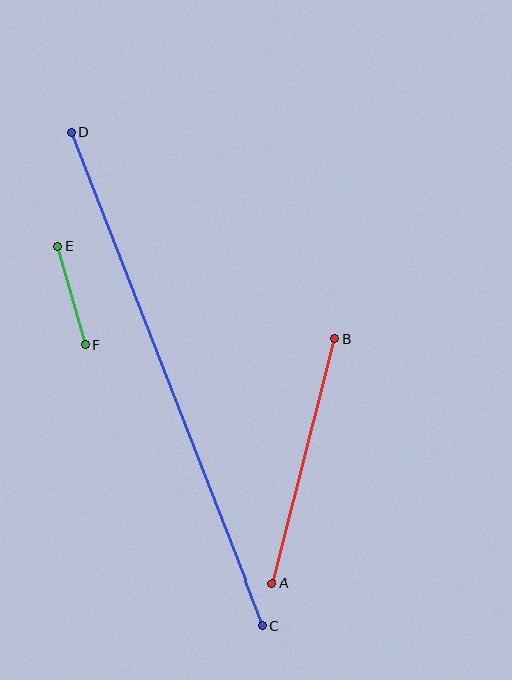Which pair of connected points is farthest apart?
Points C and D are farthest apart.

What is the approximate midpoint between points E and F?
The midpoint is at approximately (72, 295) pixels.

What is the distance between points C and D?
The distance is approximately 529 pixels.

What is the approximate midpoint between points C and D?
The midpoint is at approximately (167, 379) pixels.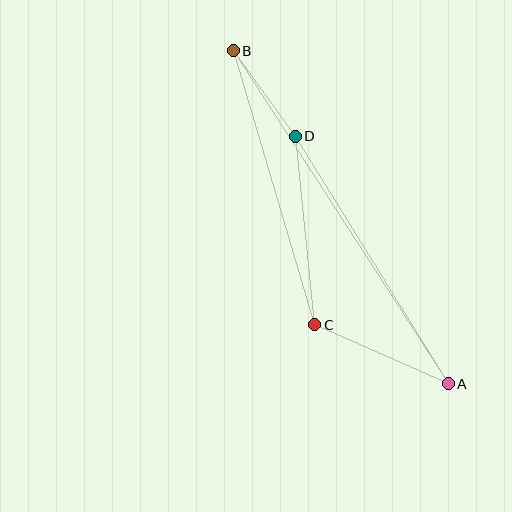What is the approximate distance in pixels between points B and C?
The distance between B and C is approximately 286 pixels.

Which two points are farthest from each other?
Points A and B are farthest from each other.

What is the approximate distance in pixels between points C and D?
The distance between C and D is approximately 190 pixels.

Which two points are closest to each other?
Points B and D are closest to each other.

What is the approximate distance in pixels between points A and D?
The distance between A and D is approximately 291 pixels.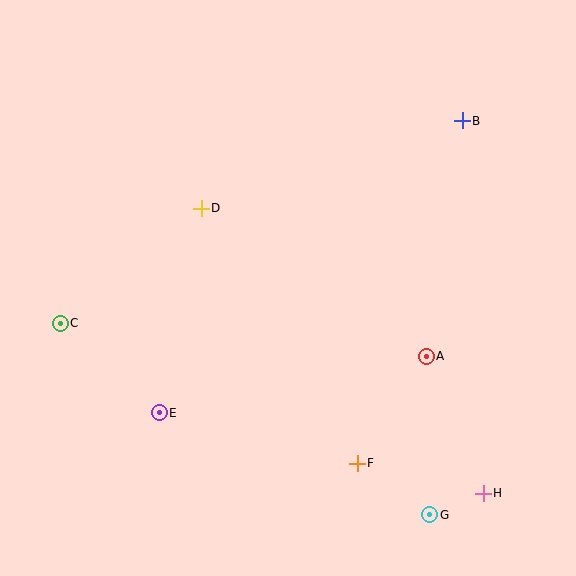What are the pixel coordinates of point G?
Point G is at (430, 515).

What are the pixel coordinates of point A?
Point A is at (426, 356).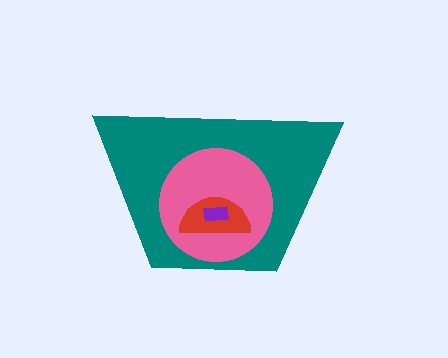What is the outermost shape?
The teal trapezoid.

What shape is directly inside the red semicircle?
The purple rectangle.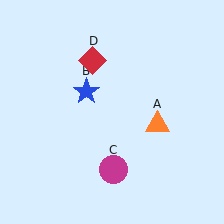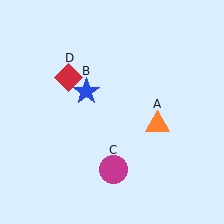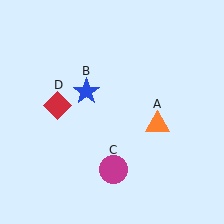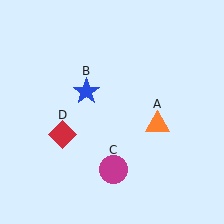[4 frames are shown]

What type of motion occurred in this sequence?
The red diamond (object D) rotated counterclockwise around the center of the scene.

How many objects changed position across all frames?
1 object changed position: red diamond (object D).